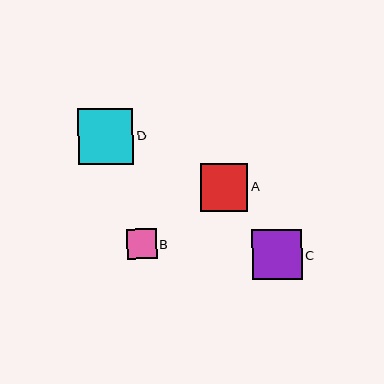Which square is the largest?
Square D is the largest with a size of approximately 55 pixels.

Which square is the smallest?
Square B is the smallest with a size of approximately 30 pixels.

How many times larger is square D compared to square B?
Square D is approximately 1.9 times the size of square B.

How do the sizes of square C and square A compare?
Square C and square A are approximately the same size.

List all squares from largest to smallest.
From largest to smallest: D, C, A, B.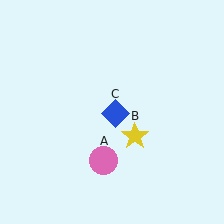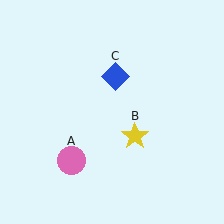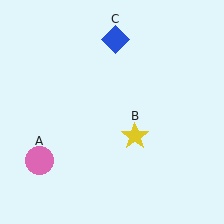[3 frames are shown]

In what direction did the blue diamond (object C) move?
The blue diamond (object C) moved up.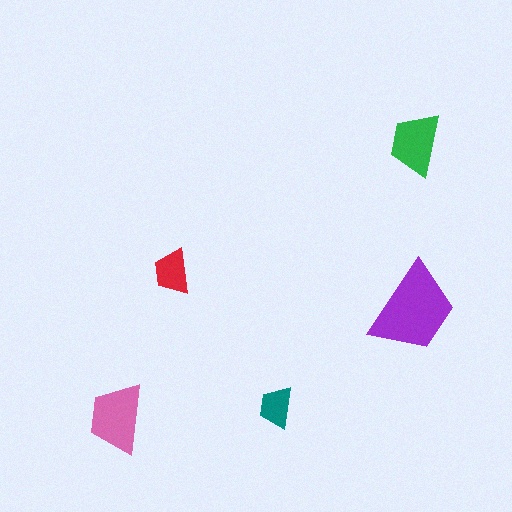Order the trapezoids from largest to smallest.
the purple one, the pink one, the green one, the red one, the teal one.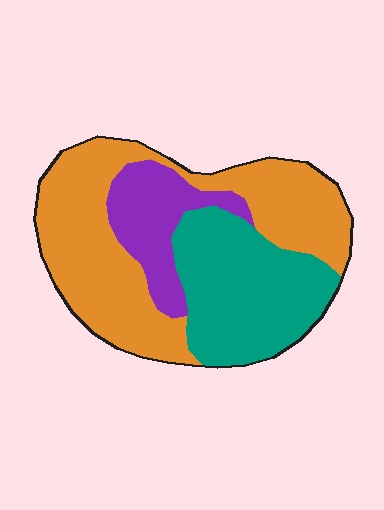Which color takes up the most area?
Orange, at roughly 50%.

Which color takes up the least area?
Purple, at roughly 15%.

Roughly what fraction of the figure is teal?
Teal takes up between a sixth and a third of the figure.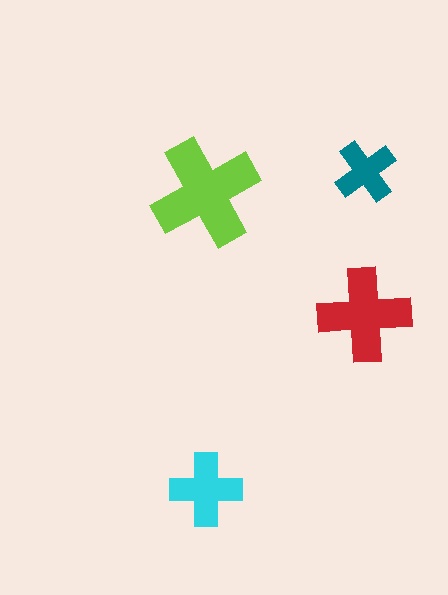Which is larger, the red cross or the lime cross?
The lime one.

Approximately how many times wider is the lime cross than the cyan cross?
About 1.5 times wider.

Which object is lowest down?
The cyan cross is bottommost.